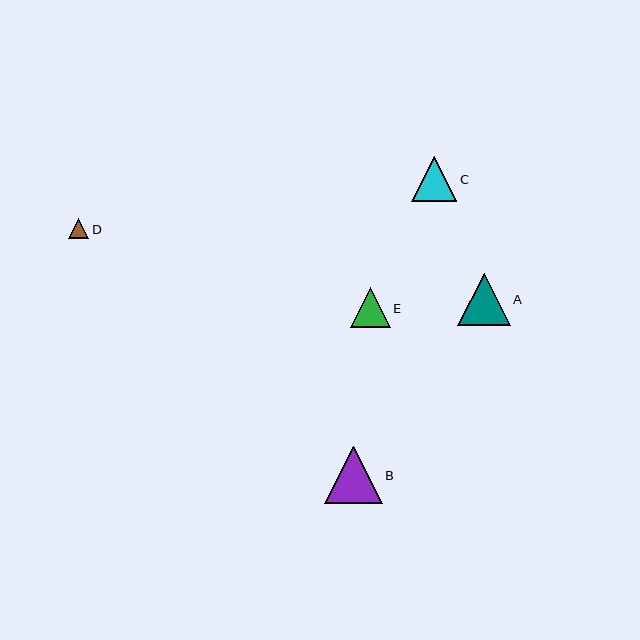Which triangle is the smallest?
Triangle D is the smallest with a size of approximately 20 pixels.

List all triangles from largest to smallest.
From largest to smallest: B, A, C, E, D.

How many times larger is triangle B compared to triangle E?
Triangle B is approximately 1.4 times the size of triangle E.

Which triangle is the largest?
Triangle B is the largest with a size of approximately 57 pixels.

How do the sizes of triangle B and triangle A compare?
Triangle B and triangle A are approximately the same size.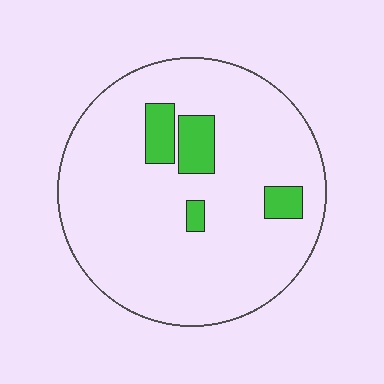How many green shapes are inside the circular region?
4.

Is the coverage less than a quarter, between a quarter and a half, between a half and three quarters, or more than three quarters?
Less than a quarter.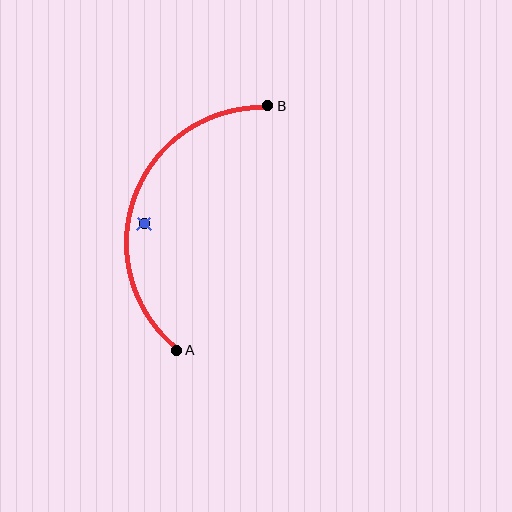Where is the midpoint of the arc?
The arc midpoint is the point on the curve farthest from the straight line joining A and B. It sits to the left of that line.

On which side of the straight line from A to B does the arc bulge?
The arc bulges to the left of the straight line connecting A and B.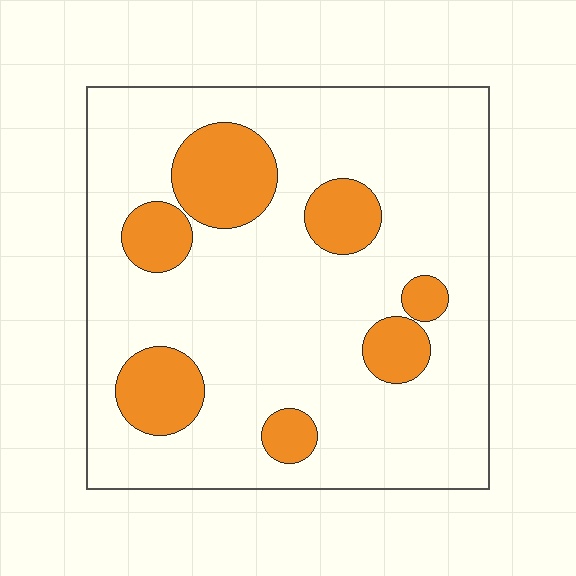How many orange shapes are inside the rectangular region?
7.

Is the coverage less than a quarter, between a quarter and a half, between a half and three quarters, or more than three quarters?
Less than a quarter.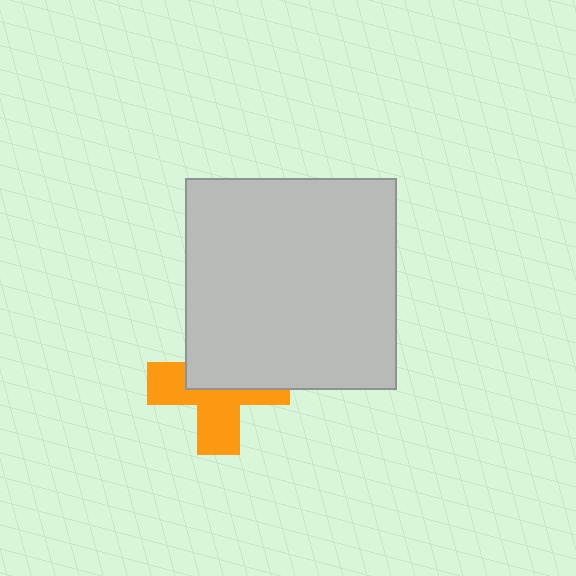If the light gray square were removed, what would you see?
You would see the complete orange cross.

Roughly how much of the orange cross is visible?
About half of it is visible (roughly 52%).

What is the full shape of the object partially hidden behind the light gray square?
The partially hidden object is an orange cross.